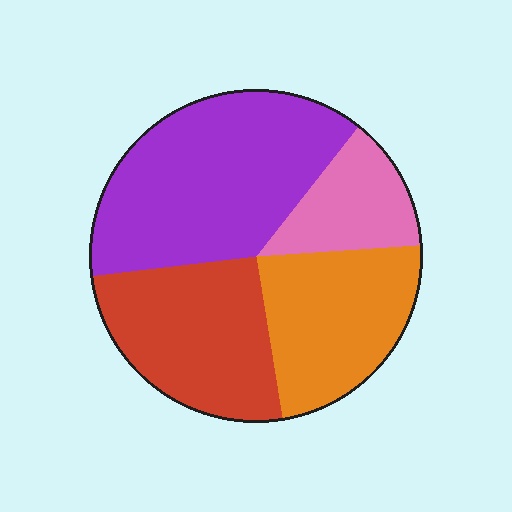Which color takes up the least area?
Pink, at roughly 15%.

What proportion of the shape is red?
Red covers around 25% of the shape.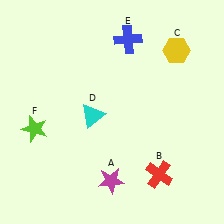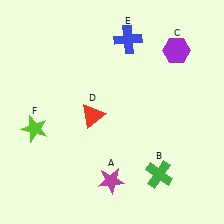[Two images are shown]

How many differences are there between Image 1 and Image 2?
There are 3 differences between the two images.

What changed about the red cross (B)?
In Image 1, B is red. In Image 2, it changed to green.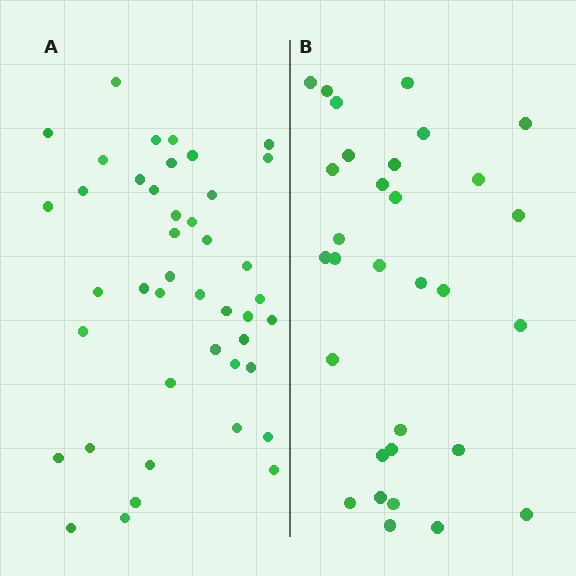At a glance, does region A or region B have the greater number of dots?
Region A (the left region) has more dots.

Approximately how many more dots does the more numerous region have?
Region A has roughly 12 or so more dots than region B.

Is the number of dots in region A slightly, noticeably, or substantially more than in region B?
Region A has noticeably more, but not dramatically so. The ratio is roughly 1.4 to 1.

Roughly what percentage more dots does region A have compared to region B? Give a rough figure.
About 40% more.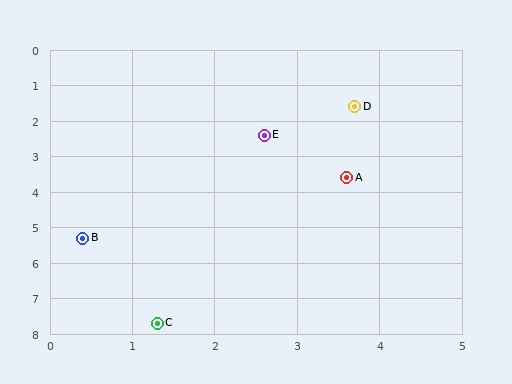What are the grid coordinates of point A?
Point A is at approximately (3.6, 3.6).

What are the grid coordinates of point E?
Point E is at approximately (2.6, 2.4).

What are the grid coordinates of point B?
Point B is at approximately (0.4, 5.3).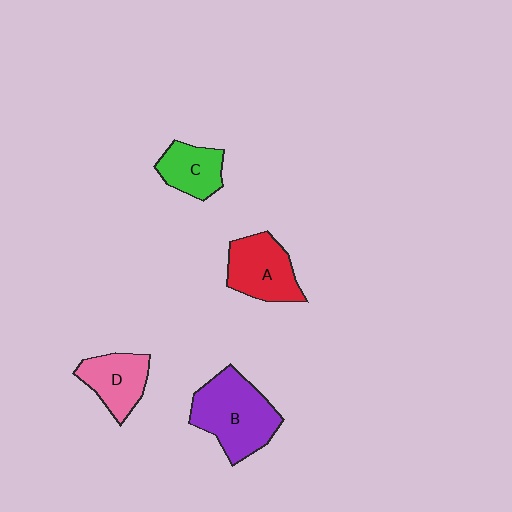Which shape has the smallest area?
Shape C (green).